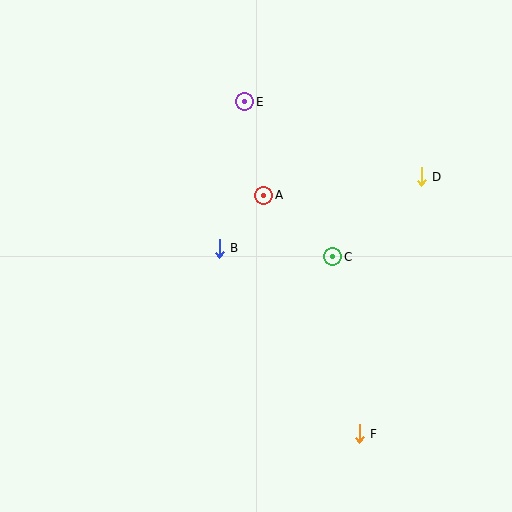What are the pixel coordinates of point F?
Point F is at (359, 434).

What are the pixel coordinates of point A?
Point A is at (264, 195).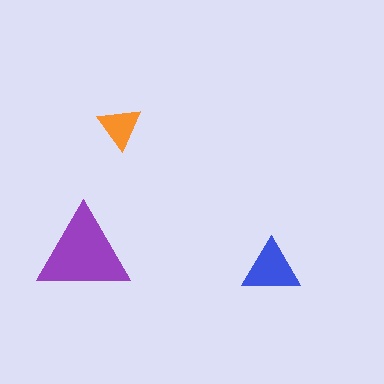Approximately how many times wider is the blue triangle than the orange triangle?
About 1.5 times wider.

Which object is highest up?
The orange triangle is topmost.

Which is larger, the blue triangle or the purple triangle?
The purple one.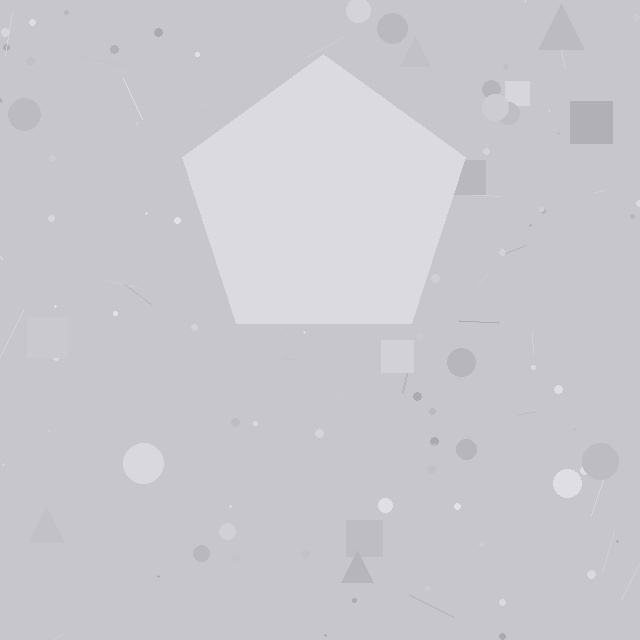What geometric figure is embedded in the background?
A pentagon is embedded in the background.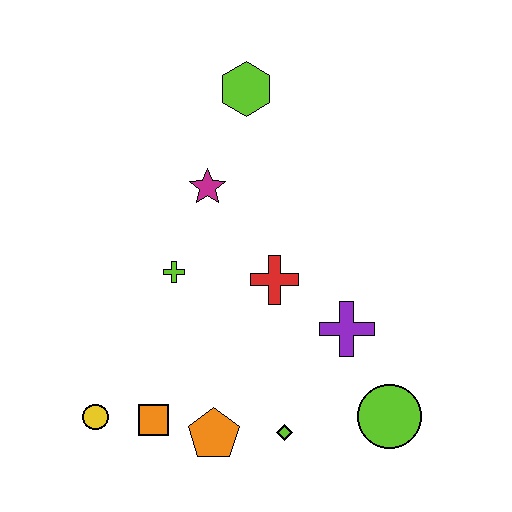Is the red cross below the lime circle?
No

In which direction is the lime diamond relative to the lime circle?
The lime diamond is to the left of the lime circle.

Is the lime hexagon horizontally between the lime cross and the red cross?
Yes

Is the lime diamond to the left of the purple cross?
Yes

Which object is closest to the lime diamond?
The orange pentagon is closest to the lime diamond.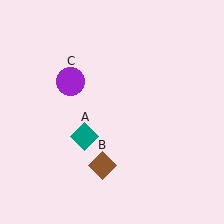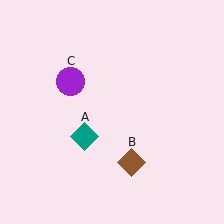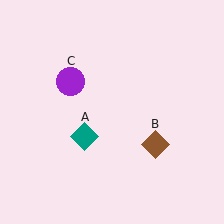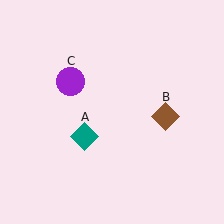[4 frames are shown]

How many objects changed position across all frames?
1 object changed position: brown diamond (object B).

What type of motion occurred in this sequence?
The brown diamond (object B) rotated counterclockwise around the center of the scene.